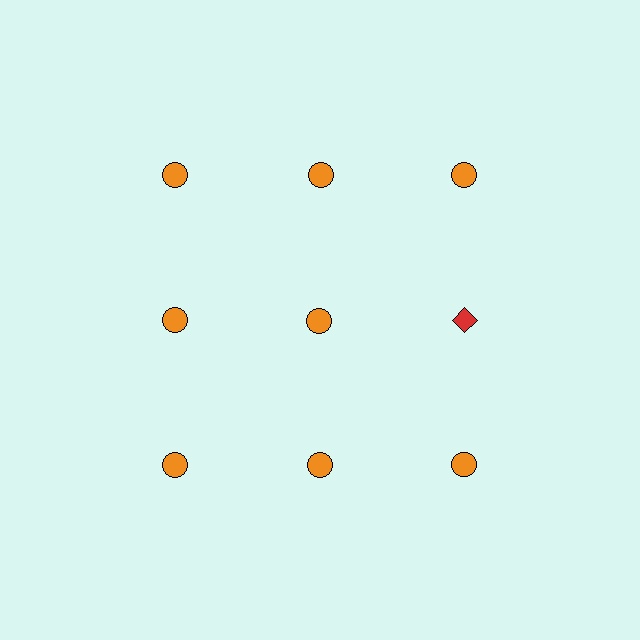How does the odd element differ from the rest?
It differs in both color (red instead of orange) and shape (diamond instead of circle).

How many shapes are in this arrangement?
There are 9 shapes arranged in a grid pattern.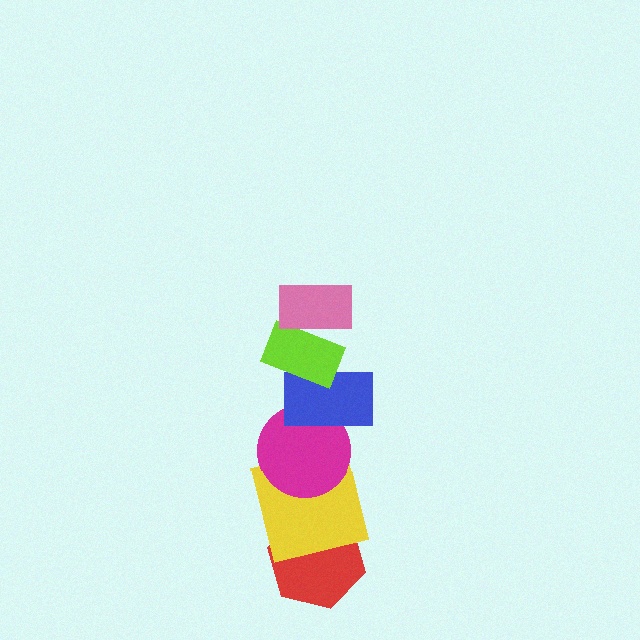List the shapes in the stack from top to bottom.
From top to bottom: the pink rectangle, the lime rectangle, the blue rectangle, the magenta circle, the yellow square, the red hexagon.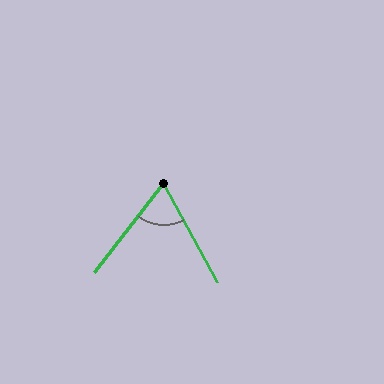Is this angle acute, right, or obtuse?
It is acute.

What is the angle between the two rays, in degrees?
Approximately 66 degrees.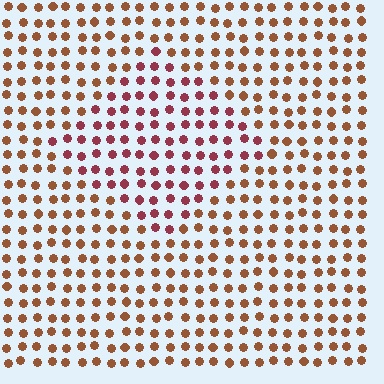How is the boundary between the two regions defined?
The boundary is defined purely by a slight shift in hue (about 35 degrees). Spacing, size, and orientation are identical on both sides.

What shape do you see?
I see a diamond.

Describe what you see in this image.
The image is filled with small brown elements in a uniform arrangement. A diamond-shaped region is visible where the elements are tinted to a slightly different hue, forming a subtle color boundary.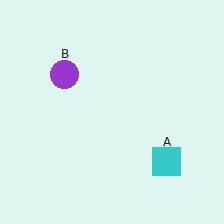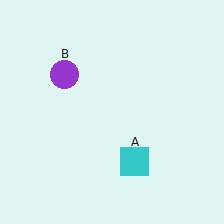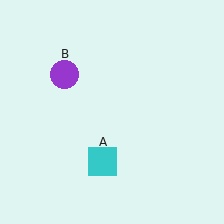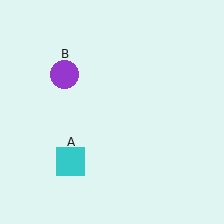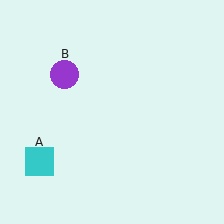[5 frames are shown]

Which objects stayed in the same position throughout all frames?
Purple circle (object B) remained stationary.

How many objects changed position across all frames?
1 object changed position: cyan square (object A).